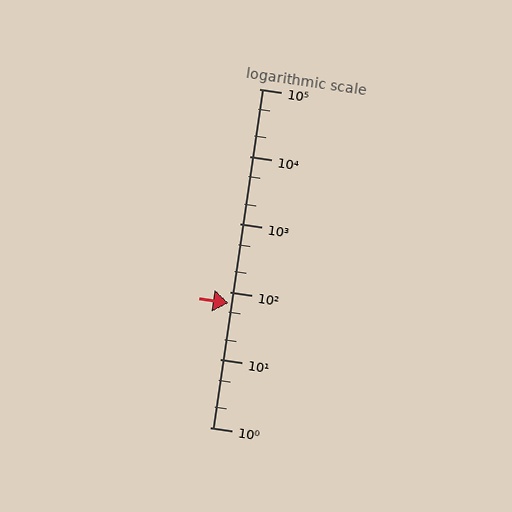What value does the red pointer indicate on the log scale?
The pointer indicates approximately 69.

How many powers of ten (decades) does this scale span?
The scale spans 5 decades, from 1 to 100000.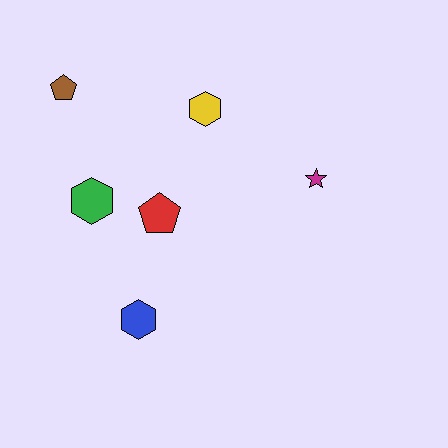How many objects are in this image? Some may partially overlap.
There are 6 objects.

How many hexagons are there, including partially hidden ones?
There are 3 hexagons.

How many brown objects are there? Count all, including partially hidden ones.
There is 1 brown object.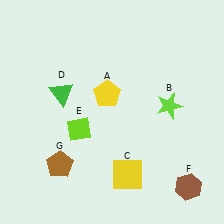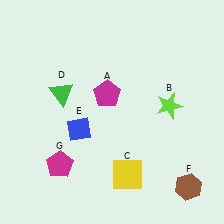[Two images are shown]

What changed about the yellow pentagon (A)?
In Image 1, A is yellow. In Image 2, it changed to magenta.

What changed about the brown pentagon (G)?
In Image 1, G is brown. In Image 2, it changed to magenta.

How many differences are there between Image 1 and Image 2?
There are 3 differences between the two images.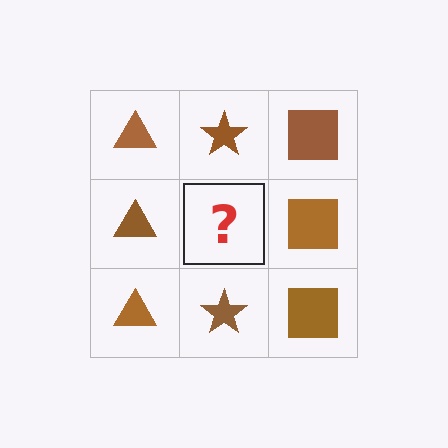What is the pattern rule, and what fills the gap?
The rule is that each column has a consistent shape. The gap should be filled with a brown star.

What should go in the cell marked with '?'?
The missing cell should contain a brown star.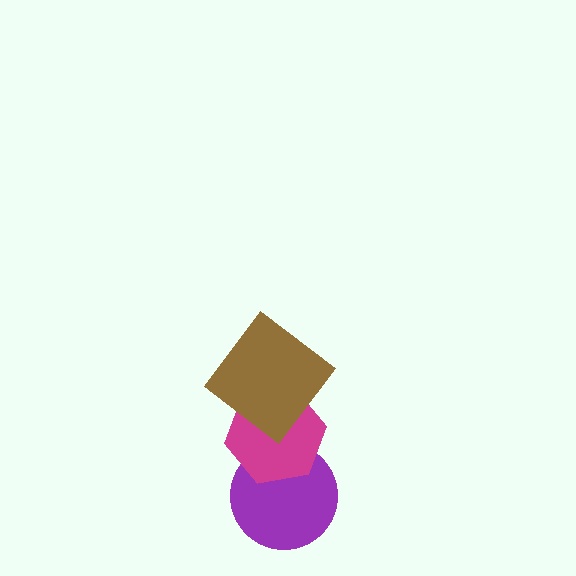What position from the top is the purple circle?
The purple circle is 3rd from the top.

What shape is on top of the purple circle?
The magenta hexagon is on top of the purple circle.